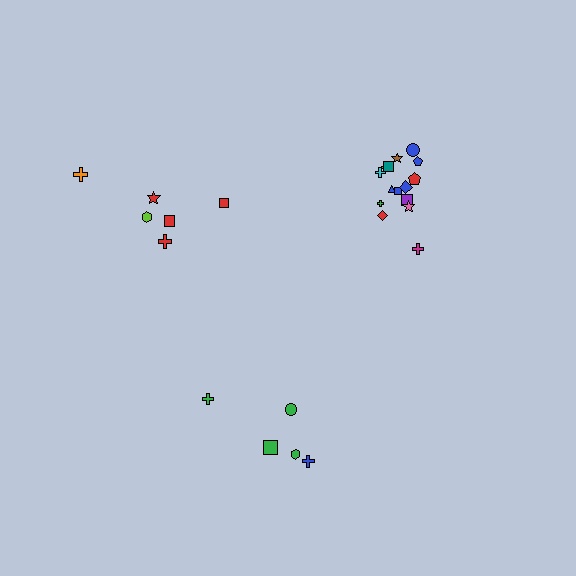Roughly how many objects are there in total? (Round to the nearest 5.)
Roughly 25 objects in total.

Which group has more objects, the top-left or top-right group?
The top-right group.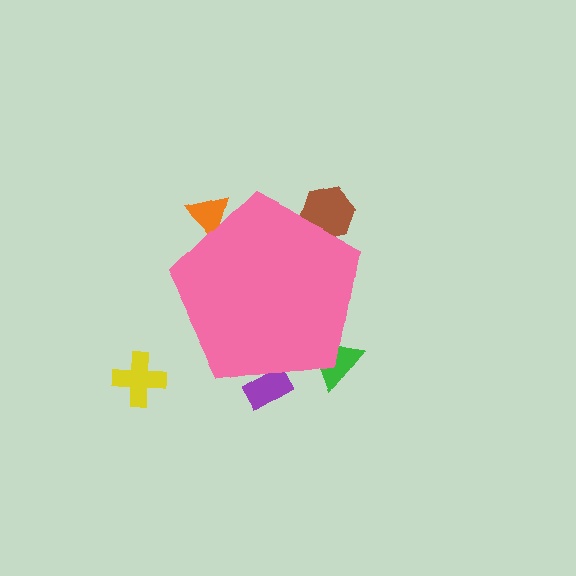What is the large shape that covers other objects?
A pink pentagon.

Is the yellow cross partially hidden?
No, the yellow cross is fully visible.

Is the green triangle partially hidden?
Yes, the green triangle is partially hidden behind the pink pentagon.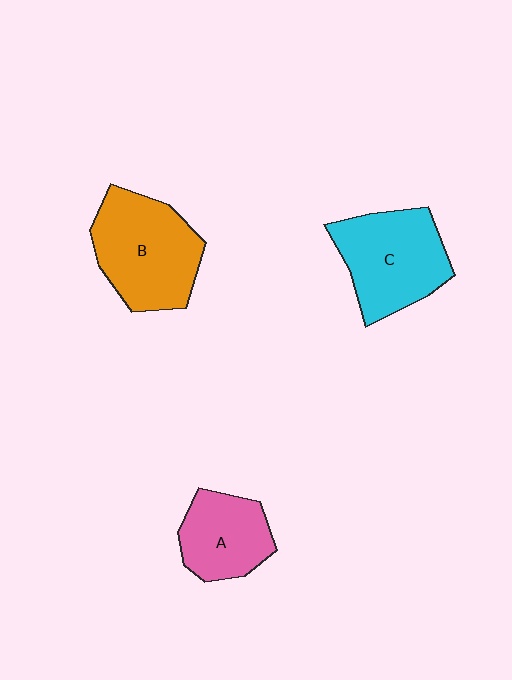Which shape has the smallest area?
Shape A (pink).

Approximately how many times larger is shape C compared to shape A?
Approximately 1.4 times.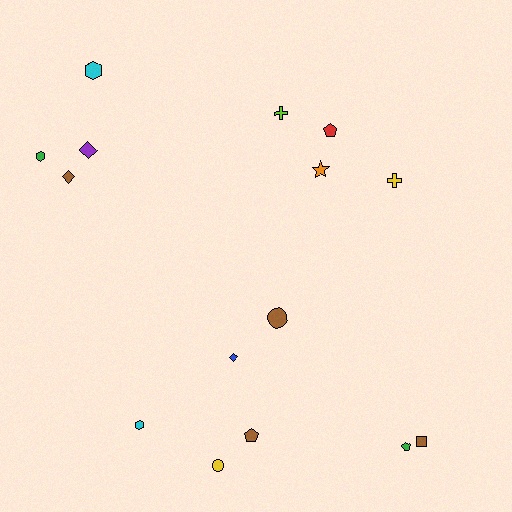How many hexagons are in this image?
There are 3 hexagons.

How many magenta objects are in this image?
There are no magenta objects.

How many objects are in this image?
There are 15 objects.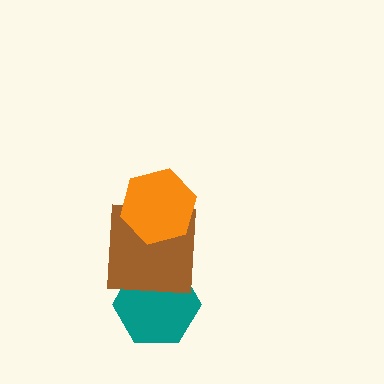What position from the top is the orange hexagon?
The orange hexagon is 1st from the top.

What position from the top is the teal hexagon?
The teal hexagon is 3rd from the top.